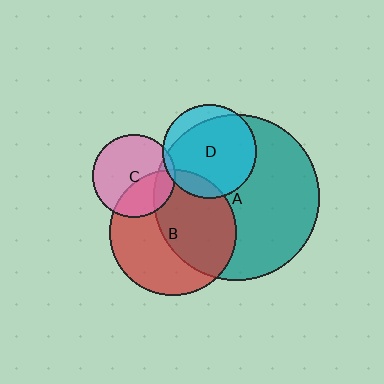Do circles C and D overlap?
Yes.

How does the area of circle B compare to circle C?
Approximately 2.3 times.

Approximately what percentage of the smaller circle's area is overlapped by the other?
Approximately 5%.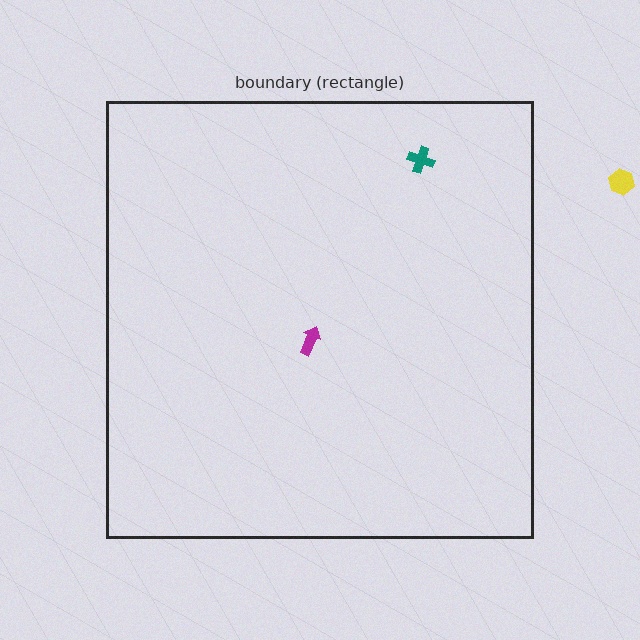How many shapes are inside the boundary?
2 inside, 1 outside.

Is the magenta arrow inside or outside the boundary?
Inside.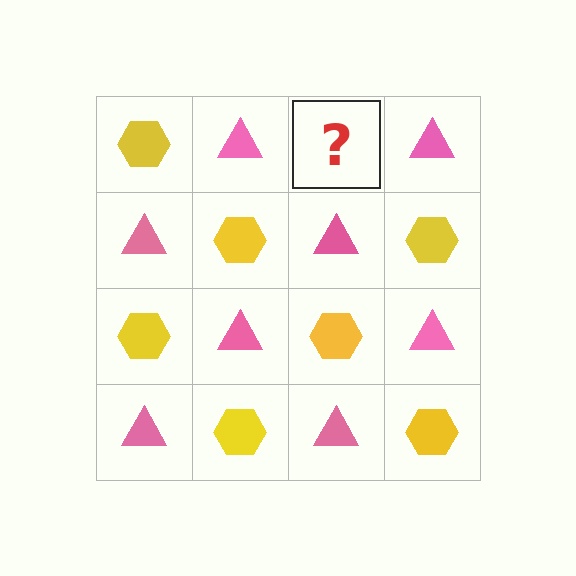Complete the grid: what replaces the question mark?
The question mark should be replaced with a yellow hexagon.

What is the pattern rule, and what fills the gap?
The rule is that it alternates yellow hexagon and pink triangle in a checkerboard pattern. The gap should be filled with a yellow hexagon.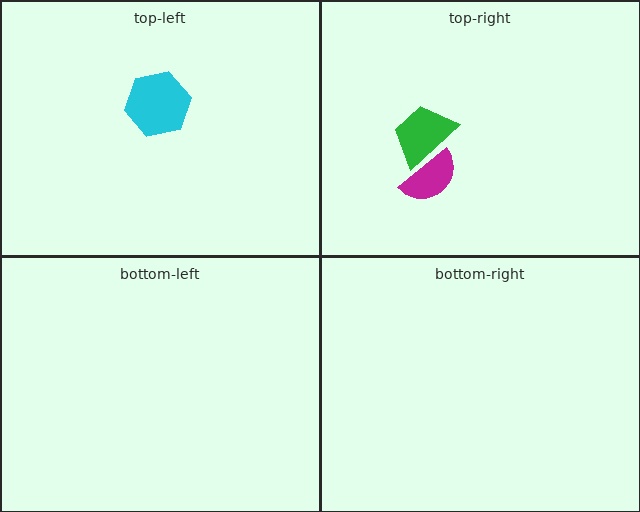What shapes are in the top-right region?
The magenta semicircle, the green trapezoid.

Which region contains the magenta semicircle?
The top-right region.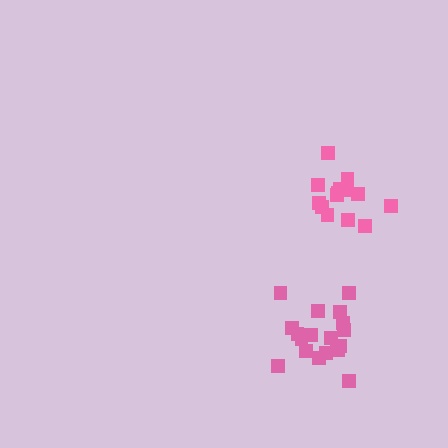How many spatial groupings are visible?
There are 2 spatial groupings.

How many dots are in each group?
Group 1: 19 dots, Group 2: 14 dots (33 total).